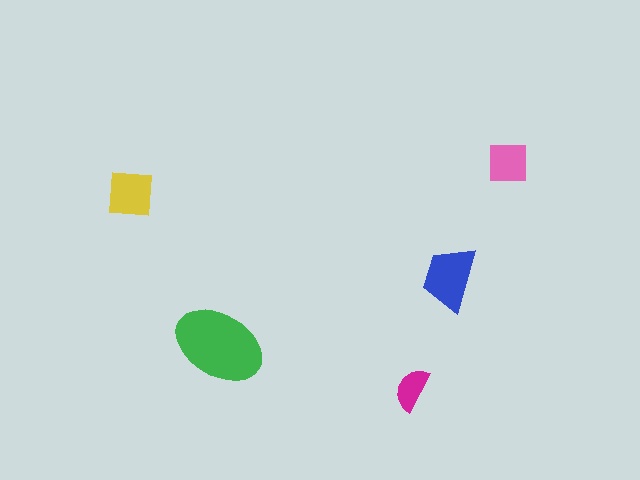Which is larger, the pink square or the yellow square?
The yellow square.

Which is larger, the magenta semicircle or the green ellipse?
The green ellipse.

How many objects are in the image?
There are 5 objects in the image.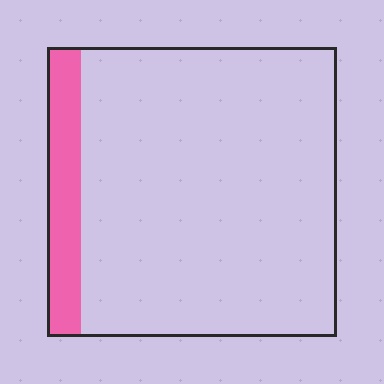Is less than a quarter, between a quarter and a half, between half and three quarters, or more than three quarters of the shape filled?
Less than a quarter.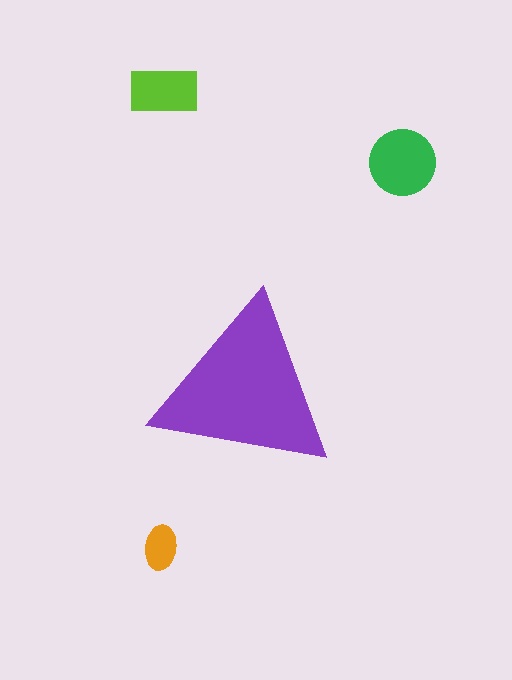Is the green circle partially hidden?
No, the green circle is fully visible.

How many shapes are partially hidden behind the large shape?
0 shapes are partially hidden.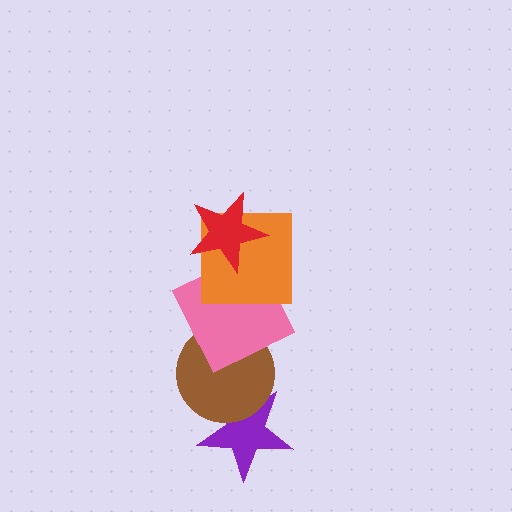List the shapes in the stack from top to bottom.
From top to bottom: the red star, the orange square, the pink square, the brown circle, the purple star.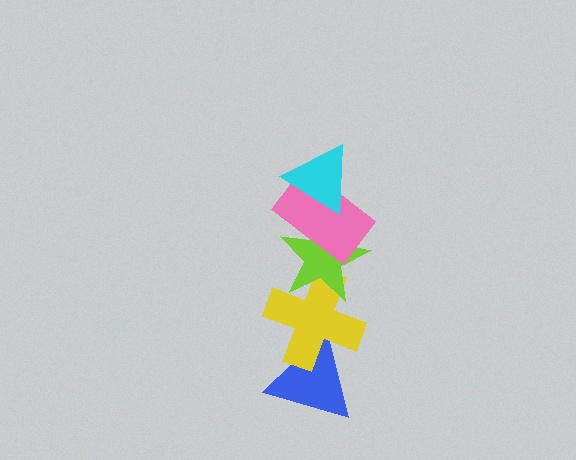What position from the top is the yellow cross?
The yellow cross is 4th from the top.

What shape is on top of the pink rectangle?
The cyan triangle is on top of the pink rectangle.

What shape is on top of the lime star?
The pink rectangle is on top of the lime star.